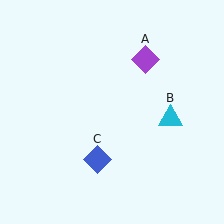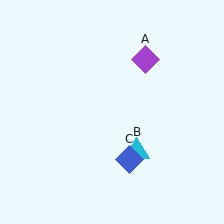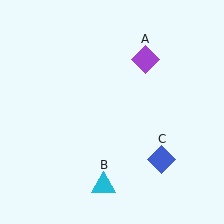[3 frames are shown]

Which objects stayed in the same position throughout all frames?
Purple diamond (object A) remained stationary.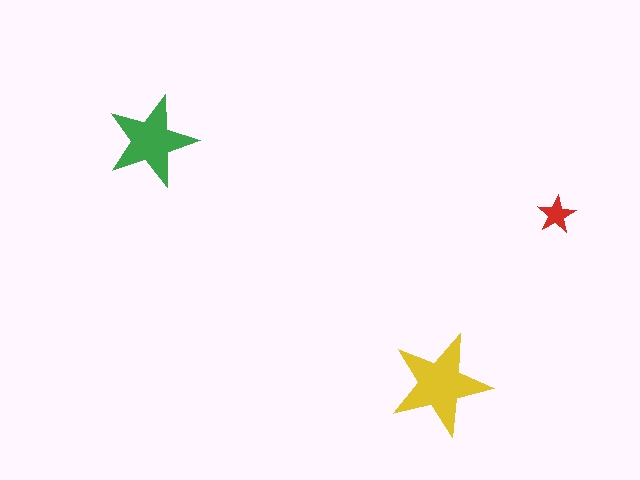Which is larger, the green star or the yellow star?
The yellow one.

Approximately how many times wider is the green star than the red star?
About 2.5 times wider.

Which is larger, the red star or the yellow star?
The yellow one.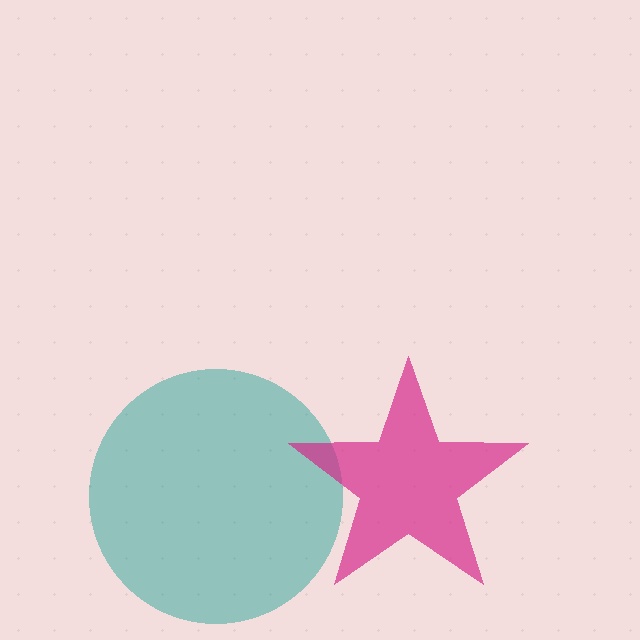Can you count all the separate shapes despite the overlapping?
Yes, there are 2 separate shapes.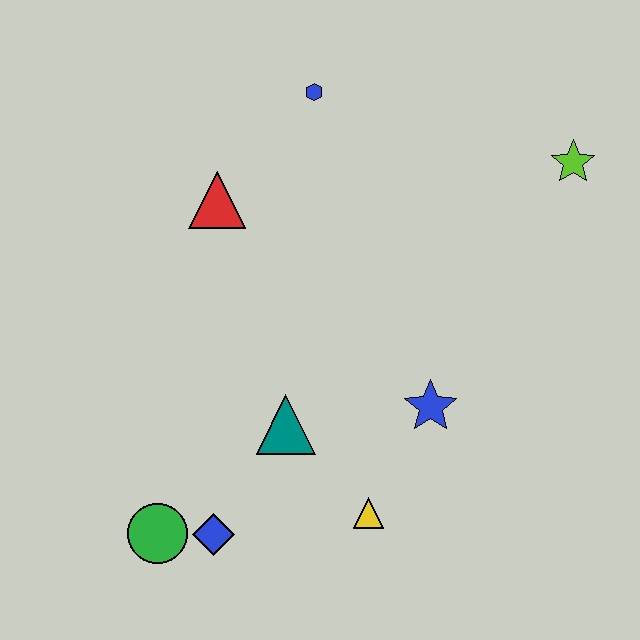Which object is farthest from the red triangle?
The lime star is farthest from the red triangle.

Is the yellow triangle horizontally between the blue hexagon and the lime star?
Yes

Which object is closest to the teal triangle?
The yellow triangle is closest to the teal triangle.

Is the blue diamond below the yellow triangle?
Yes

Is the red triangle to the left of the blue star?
Yes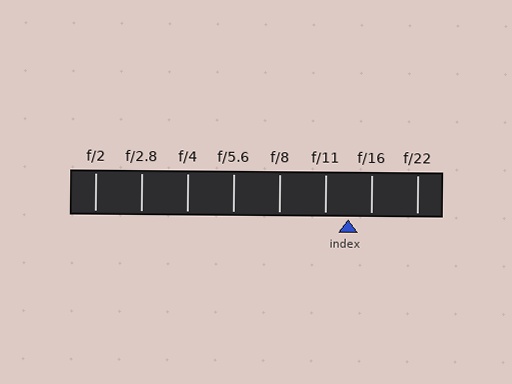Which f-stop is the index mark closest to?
The index mark is closest to f/16.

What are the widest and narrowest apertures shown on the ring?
The widest aperture shown is f/2 and the narrowest is f/22.